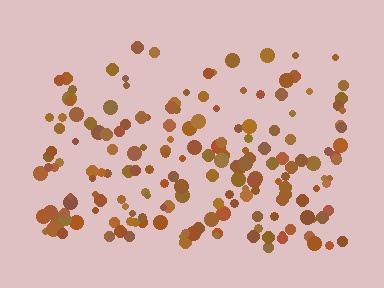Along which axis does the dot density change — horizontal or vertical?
Vertical.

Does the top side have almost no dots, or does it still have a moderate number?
Still a moderate number, just noticeably fewer than the bottom.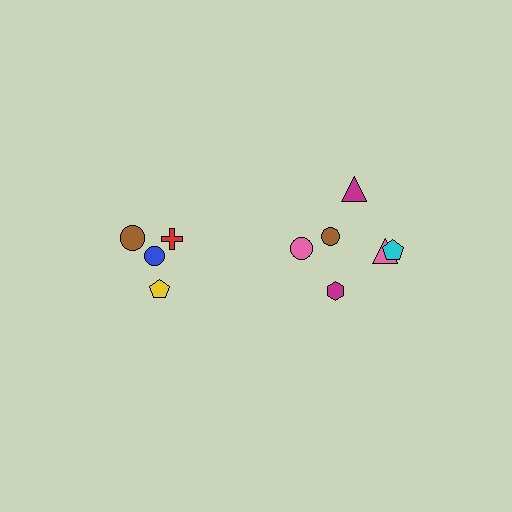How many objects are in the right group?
There are 6 objects.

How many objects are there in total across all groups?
There are 10 objects.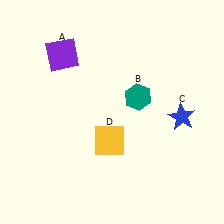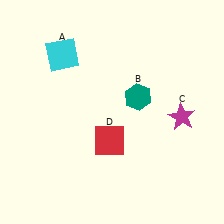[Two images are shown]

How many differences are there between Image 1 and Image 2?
There are 3 differences between the two images.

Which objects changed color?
A changed from purple to cyan. C changed from blue to magenta. D changed from yellow to red.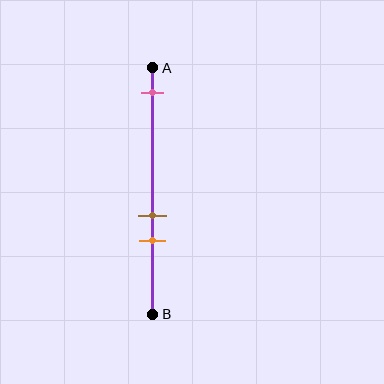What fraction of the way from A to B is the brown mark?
The brown mark is approximately 60% (0.6) of the way from A to B.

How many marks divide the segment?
There are 3 marks dividing the segment.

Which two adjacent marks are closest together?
The brown and orange marks are the closest adjacent pair.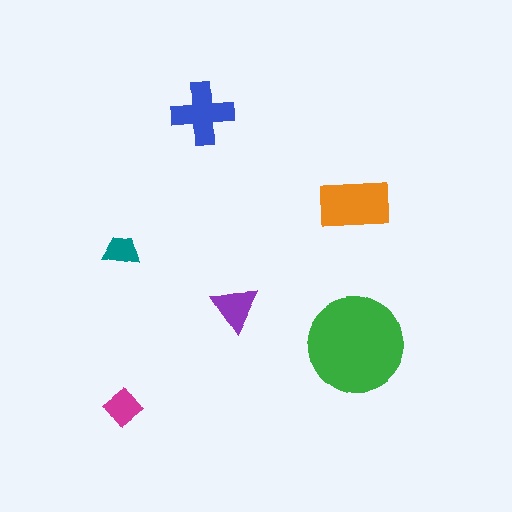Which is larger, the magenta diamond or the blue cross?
The blue cross.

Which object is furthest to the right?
The orange rectangle is rightmost.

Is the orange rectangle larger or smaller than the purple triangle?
Larger.